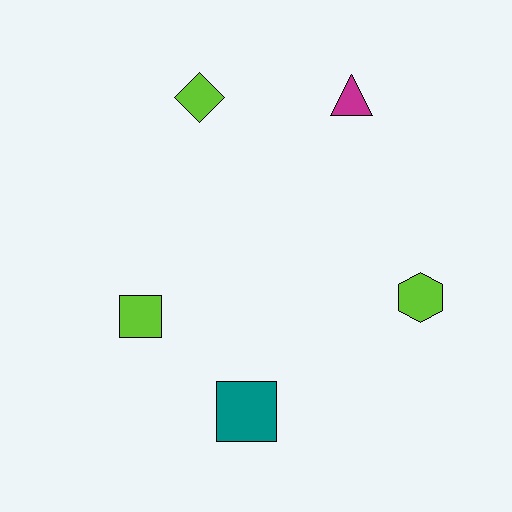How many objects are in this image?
There are 5 objects.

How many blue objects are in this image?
There are no blue objects.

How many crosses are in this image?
There are no crosses.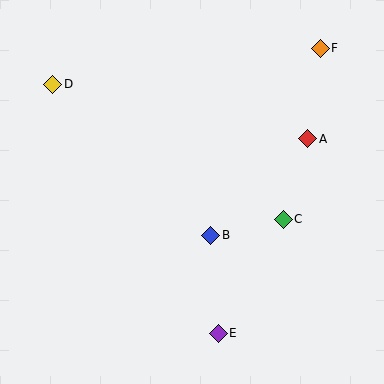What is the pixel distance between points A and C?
The distance between A and C is 84 pixels.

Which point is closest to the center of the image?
Point B at (211, 235) is closest to the center.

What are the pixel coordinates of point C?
Point C is at (283, 219).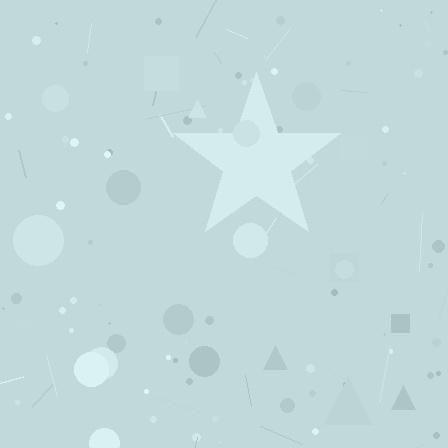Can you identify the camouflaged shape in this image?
The camouflaged shape is a star.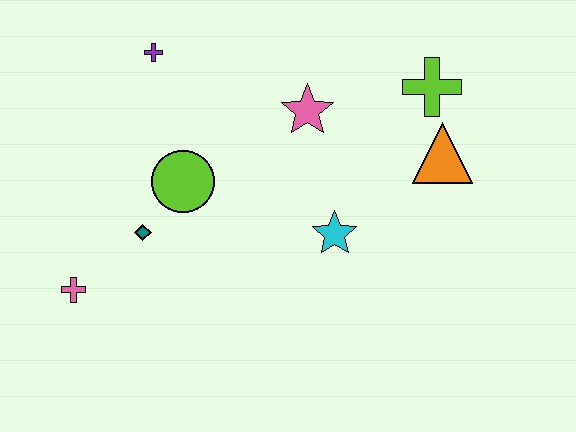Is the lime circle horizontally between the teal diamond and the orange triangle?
Yes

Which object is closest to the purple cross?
The lime circle is closest to the purple cross.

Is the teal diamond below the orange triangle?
Yes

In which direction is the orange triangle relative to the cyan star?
The orange triangle is to the right of the cyan star.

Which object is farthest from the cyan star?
The pink cross is farthest from the cyan star.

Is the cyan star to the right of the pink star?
Yes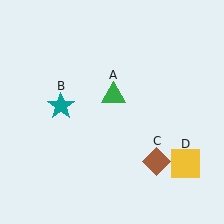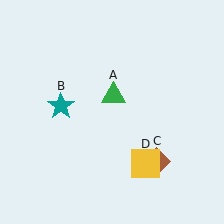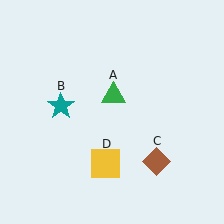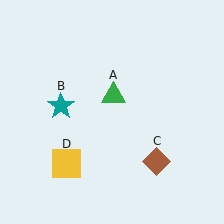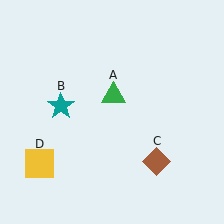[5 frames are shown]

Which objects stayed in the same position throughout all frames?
Green triangle (object A) and teal star (object B) and brown diamond (object C) remained stationary.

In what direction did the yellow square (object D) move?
The yellow square (object D) moved left.